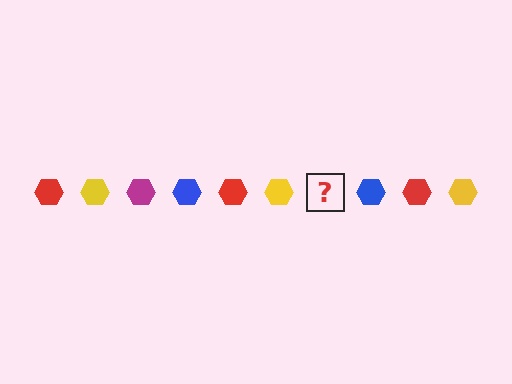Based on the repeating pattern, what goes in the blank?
The blank should be a magenta hexagon.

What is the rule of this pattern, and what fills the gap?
The rule is that the pattern cycles through red, yellow, magenta, blue hexagons. The gap should be filled with a magenta hexagon.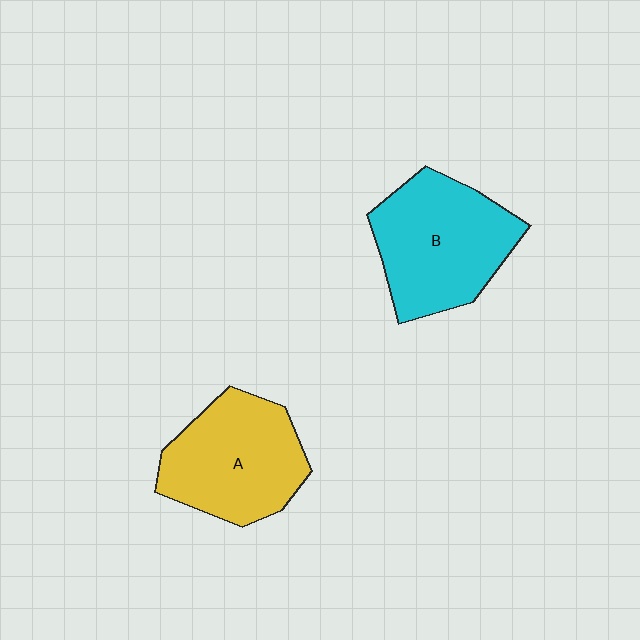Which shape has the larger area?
Shape B (cyan).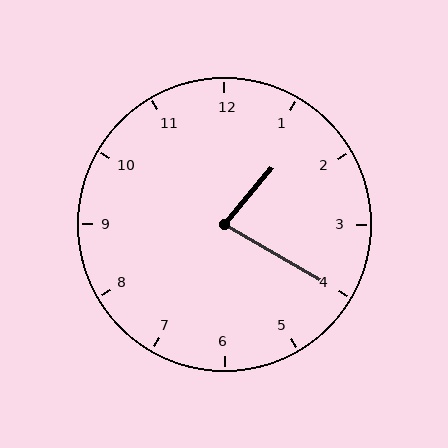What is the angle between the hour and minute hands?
Approximately 80 degrees.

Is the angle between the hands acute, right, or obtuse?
It is acute.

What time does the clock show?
1:20.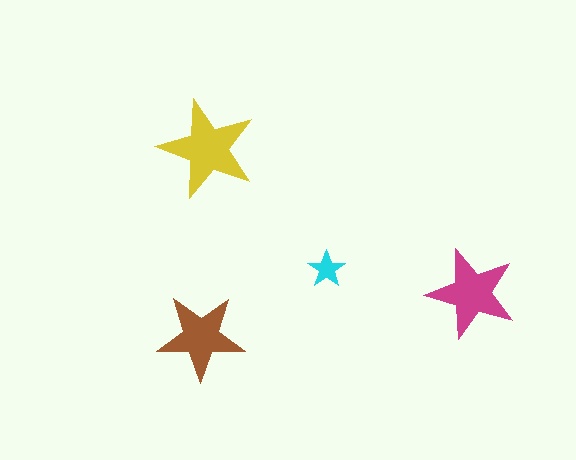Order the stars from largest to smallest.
the yellow one, the magenta one, the brown one, the cyan one.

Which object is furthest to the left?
The brown star is leftmost.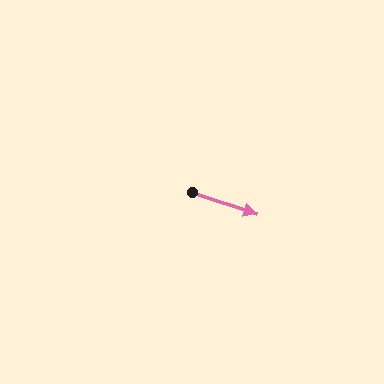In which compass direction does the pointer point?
East.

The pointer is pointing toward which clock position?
Roughly 4 o'clock.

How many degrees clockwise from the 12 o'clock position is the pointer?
Approximately 109 degrees.